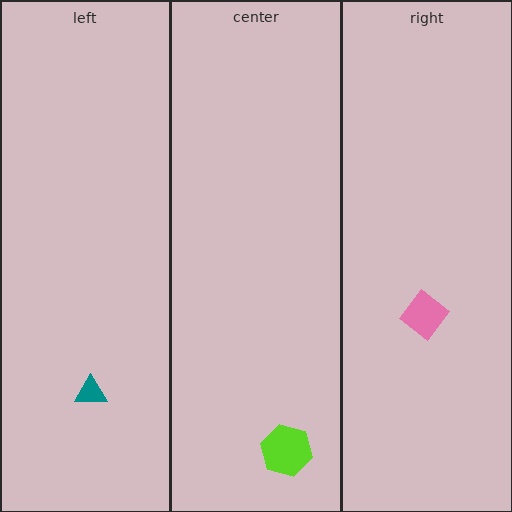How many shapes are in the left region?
1.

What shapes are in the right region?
The pink diamond.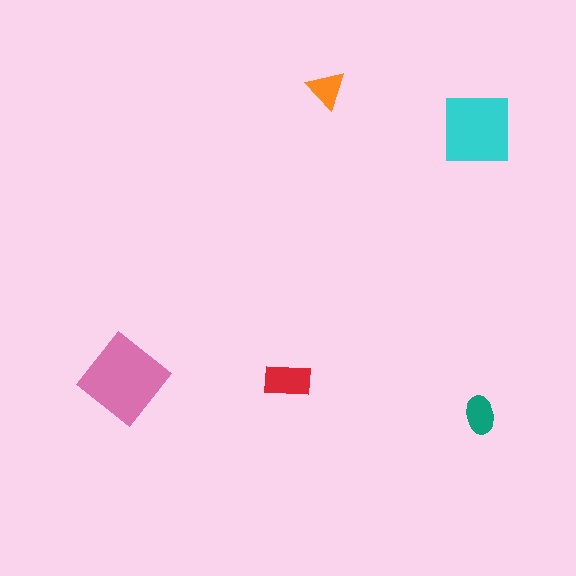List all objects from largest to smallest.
The pink diamond, the cyan square, the red rectangle, the teal ellipse, the orange triangle.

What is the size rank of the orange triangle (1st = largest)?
5th.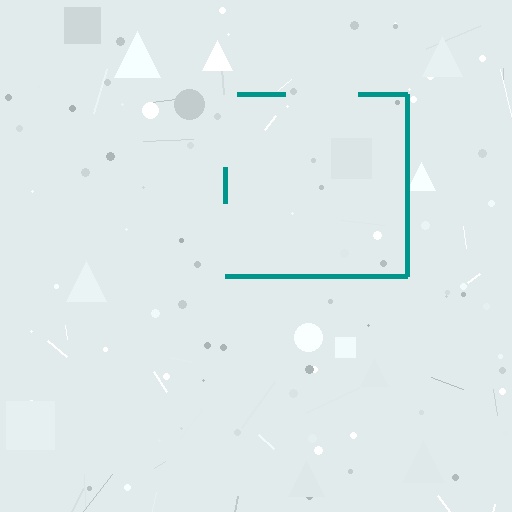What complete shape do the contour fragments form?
The contour fragments form a square.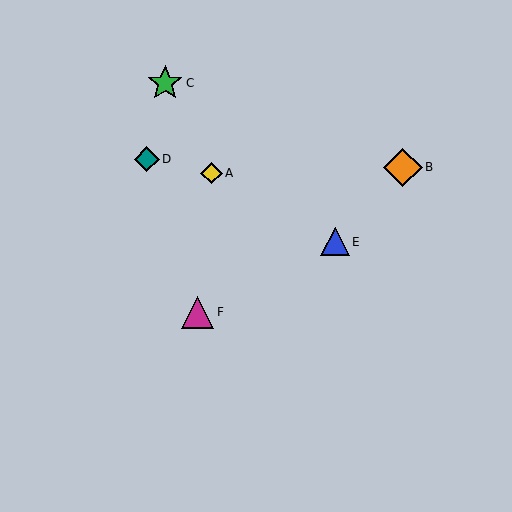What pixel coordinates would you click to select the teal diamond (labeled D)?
Click at (147, 159) to select the teal diamond D.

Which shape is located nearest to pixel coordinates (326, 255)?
The blue triangle (labeled E) at (335, 242) is nearest to that location.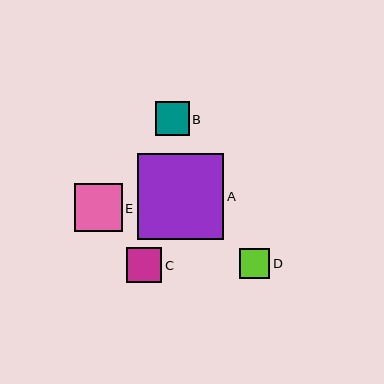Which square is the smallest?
Square D is the smallest with a size of approximately 30 pixels.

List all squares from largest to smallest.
From largest to smallest: A, E, C, B, D.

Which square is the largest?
Square A is the largest with a size of approximately 86 pixels.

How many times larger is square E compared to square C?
Square E is approximately 1.4 times the size of square C.